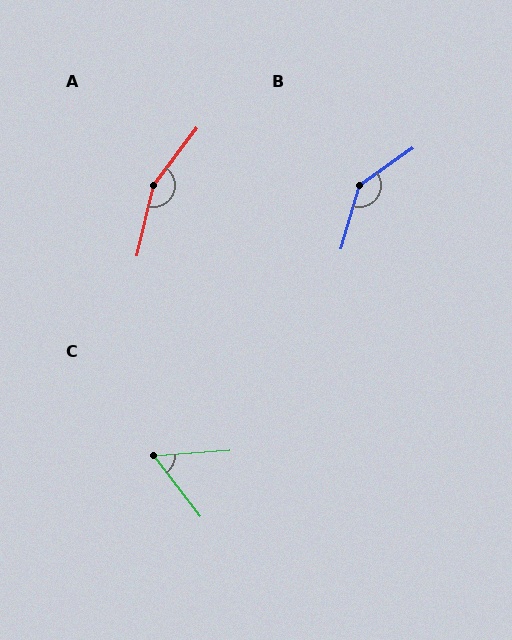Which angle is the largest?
A, at approximately 156 degrees.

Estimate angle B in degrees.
Approximately 141 degrees.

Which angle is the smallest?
C, at approximately 57 degrees.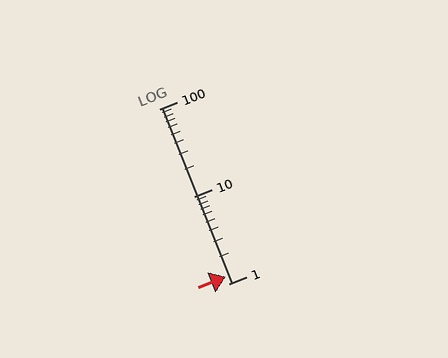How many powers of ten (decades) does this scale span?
The scale spans 2 decades, from 1 to 100.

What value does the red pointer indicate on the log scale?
The pointer indicates approximately 1.2.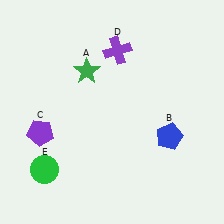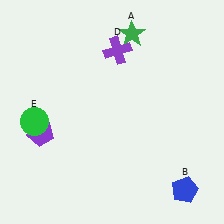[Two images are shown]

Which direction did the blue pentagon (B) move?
The blue pentagon (B) moved down.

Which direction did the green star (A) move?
The green star (A) moved right.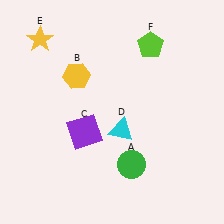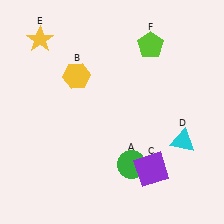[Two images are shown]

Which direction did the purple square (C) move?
The purple square (C) moved right.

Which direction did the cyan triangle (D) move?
The cyan triangle (D) moved right.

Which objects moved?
The objects that moved are: the purple square (C), the cyan triangle (D).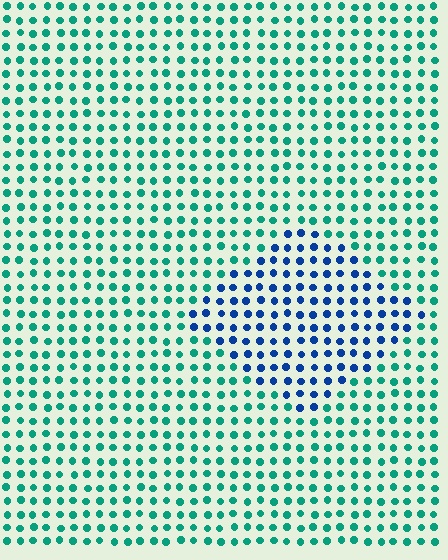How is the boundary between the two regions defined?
The boundary is defined purely by a slight shift in hue (about 53 degrees). Spacing, size, and orientation are identical on both sides.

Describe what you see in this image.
The image is filled with small teal elements in a uniform arrangement. A diamond-shaped region is visible where the elements are tinted to a slightly different hue, forming a subtle color boundary.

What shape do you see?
I see a diamond.